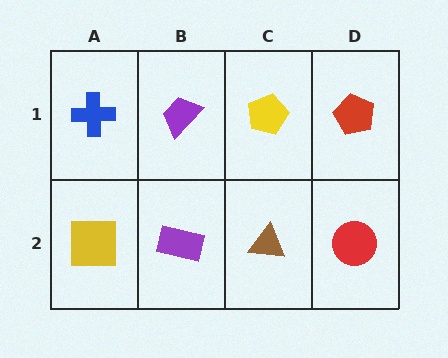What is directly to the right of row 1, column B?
A yellow pentagon.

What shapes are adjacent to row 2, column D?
A red pentagon (row 1, column D), a brown triangle (row 2, column C).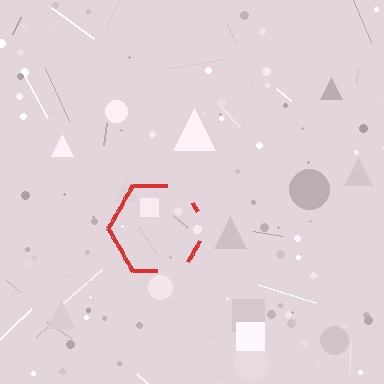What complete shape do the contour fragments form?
The contour fragments form a hexagon.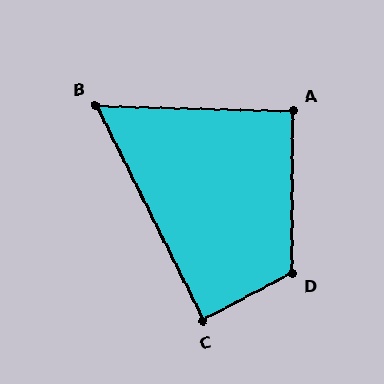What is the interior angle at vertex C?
Approximately 89 degrees (approximately right).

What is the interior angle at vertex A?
Approximately 91 degrees (approximately right).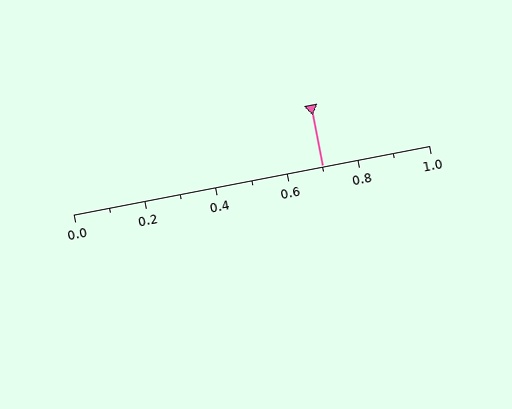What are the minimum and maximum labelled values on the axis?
The axis runs from 0.0 to 1.0.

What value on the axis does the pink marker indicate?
The marker indicates approximately 0.7.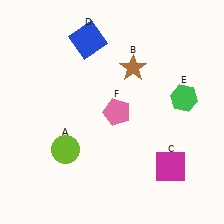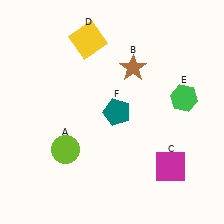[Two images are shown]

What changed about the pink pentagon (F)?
In Image 1, F is pink. In Image 2, it changed to teal.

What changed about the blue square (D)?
In Image 1, D is blue. In Image 2, it changed to yellow.